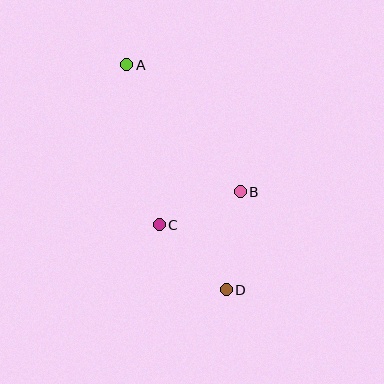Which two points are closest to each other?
Points B and C are closest to each other.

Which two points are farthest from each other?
Points A and D are farthest from each other.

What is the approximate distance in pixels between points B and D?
The distance between B and D is approximately 99 pixels.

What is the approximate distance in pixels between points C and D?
The distance between C and D is approximately 93 pixels.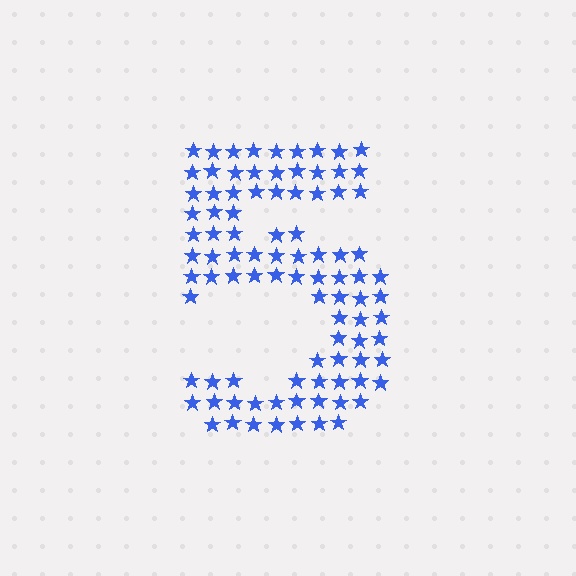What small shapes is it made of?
It is made of small stars.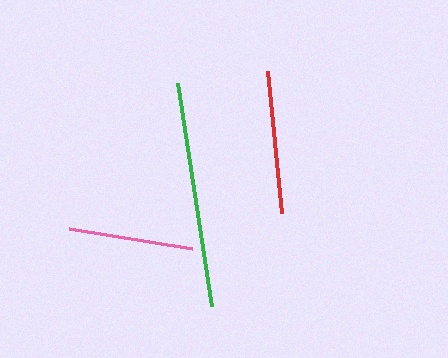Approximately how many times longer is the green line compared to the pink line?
The green line is approximately 1.8 times the length of the pink line.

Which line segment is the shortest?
The pink line is the shortest at approximately 124 pixels.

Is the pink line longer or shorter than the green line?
The green line is longer than the pink line.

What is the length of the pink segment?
The pink segment is approximately 124 pixels long.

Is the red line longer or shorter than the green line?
The green line is longer than the red line.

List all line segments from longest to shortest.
From longest to shortest: green, red, pink.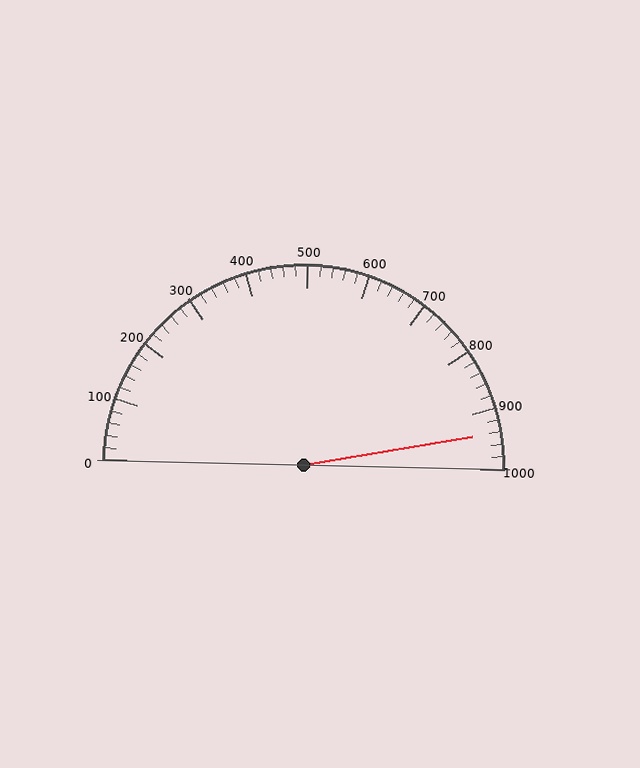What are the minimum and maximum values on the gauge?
The gauge ranges from 0 to 1000.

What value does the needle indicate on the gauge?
The needle indicates approximately 940.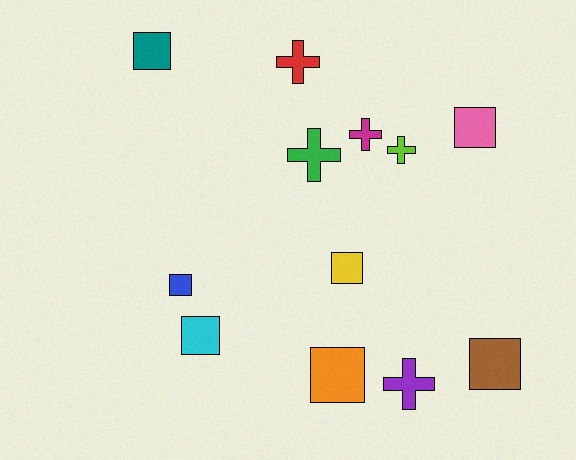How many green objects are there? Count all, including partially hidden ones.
There is 1 green object.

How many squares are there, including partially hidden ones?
There are 7 squares.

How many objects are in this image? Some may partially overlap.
There are 12 objects.